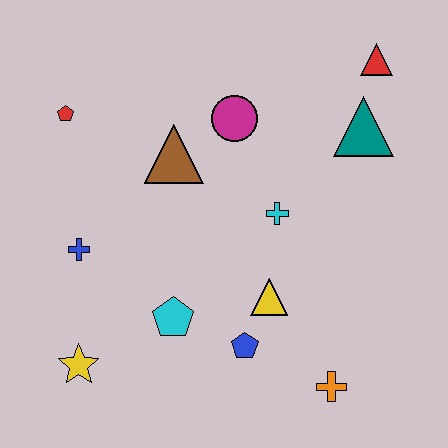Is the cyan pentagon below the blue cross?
Yes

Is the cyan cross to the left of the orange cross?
Yes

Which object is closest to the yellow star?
The cyan pentagon is closest to the yellow star.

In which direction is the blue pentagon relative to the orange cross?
The blue pentagon is to the left of the orange cross.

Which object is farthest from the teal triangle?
The yellow star is farthest from the teal triangle.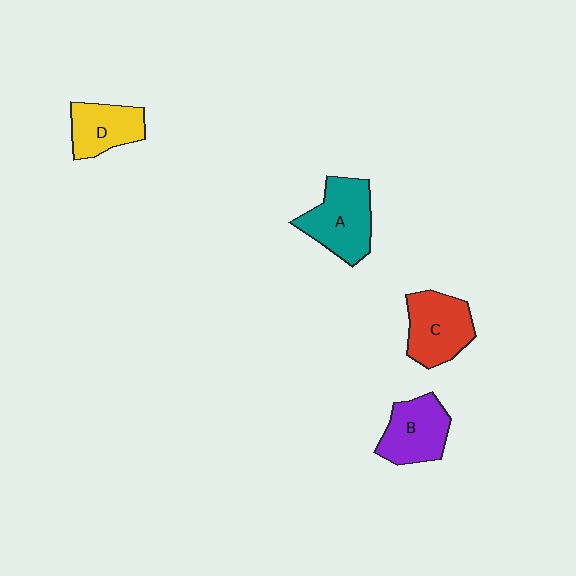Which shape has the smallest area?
Shape D (yellow).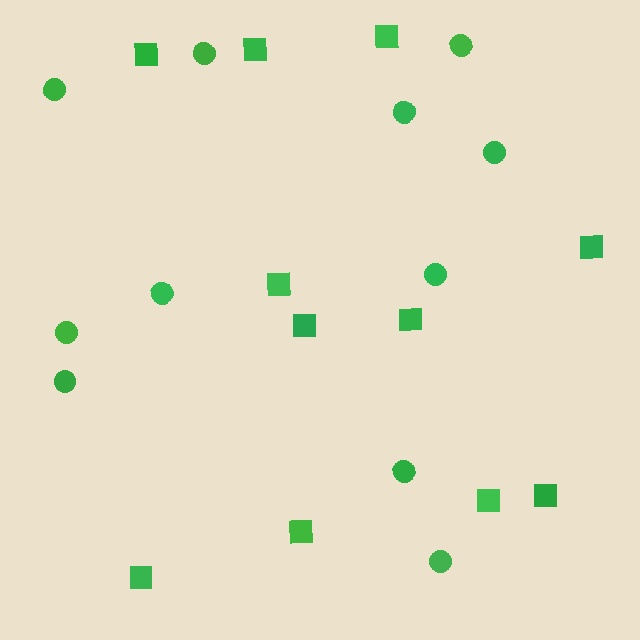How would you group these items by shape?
There are 2 groups: one group of circles (11) and one group of squares (11).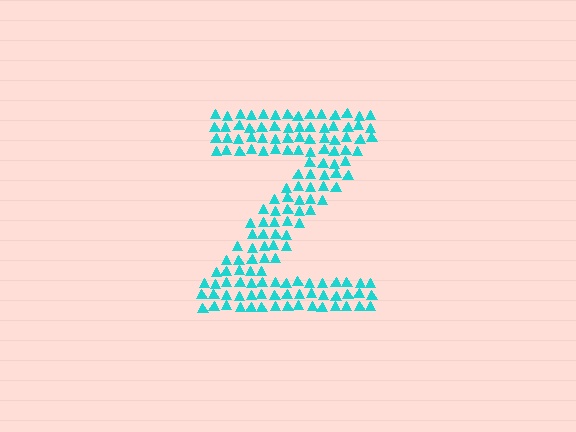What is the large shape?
The large shape is the letter Z.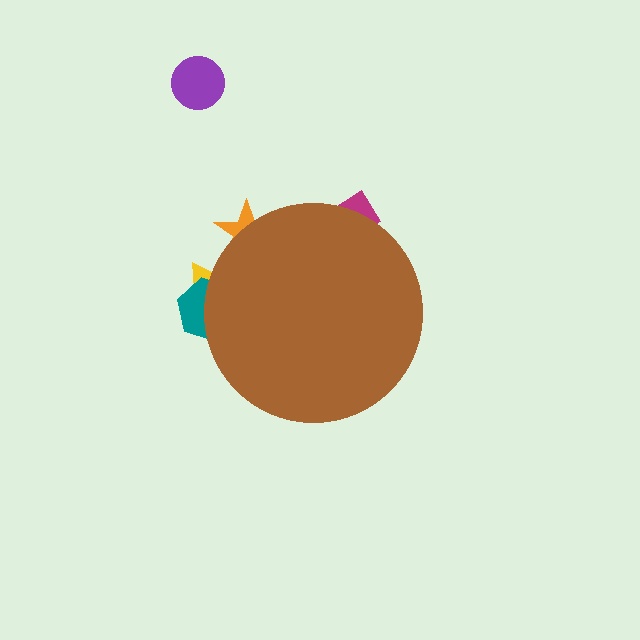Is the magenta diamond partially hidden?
Yes, the magenta diamond is partially hidden behind the brown circle.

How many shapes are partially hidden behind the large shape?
4 shapes are partially hidden.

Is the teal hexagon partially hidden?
Yes, the teal hexagon is partially hidden behind the brown circle.